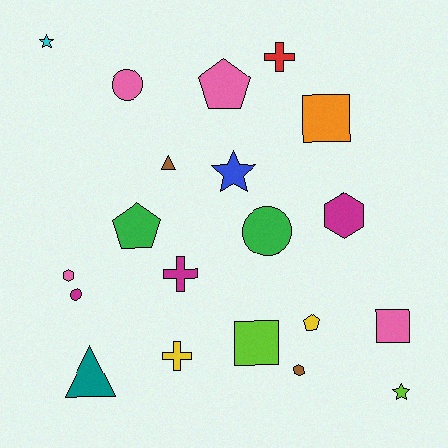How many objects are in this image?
There are 20 objects.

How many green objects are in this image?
There are 2 green objects.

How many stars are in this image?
There are 3 stars.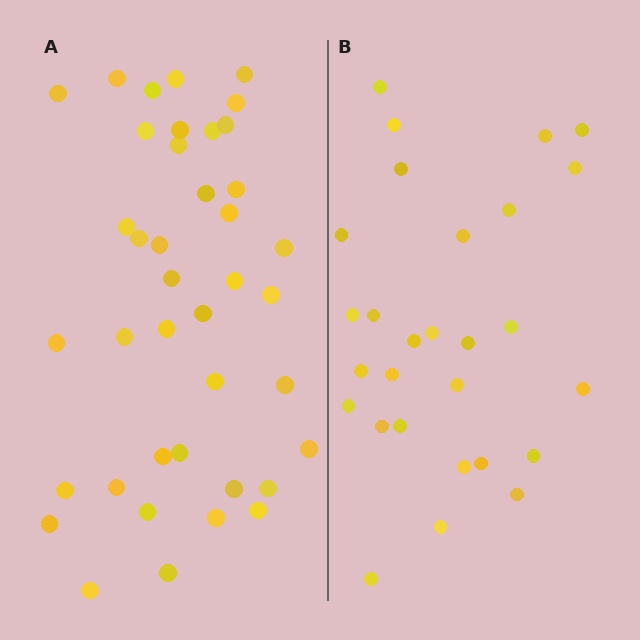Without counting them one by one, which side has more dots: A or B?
Region A (the left region) has more dots.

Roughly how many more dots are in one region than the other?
Region A has roughly 12 or so more dots than region B.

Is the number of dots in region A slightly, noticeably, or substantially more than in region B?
Region A has noticeably more, but not dramatically so. The ratio is roughly 1.4 to 1.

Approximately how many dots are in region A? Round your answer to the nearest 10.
About 40 dots.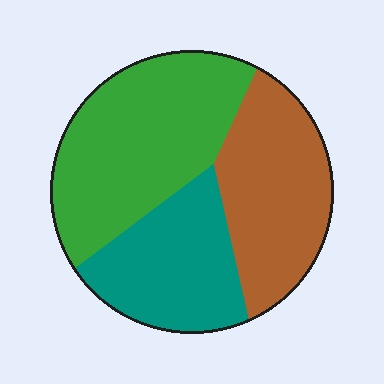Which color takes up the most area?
Green, at roughly 40%.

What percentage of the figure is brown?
Brown takes up about one third (1/3) of the figure.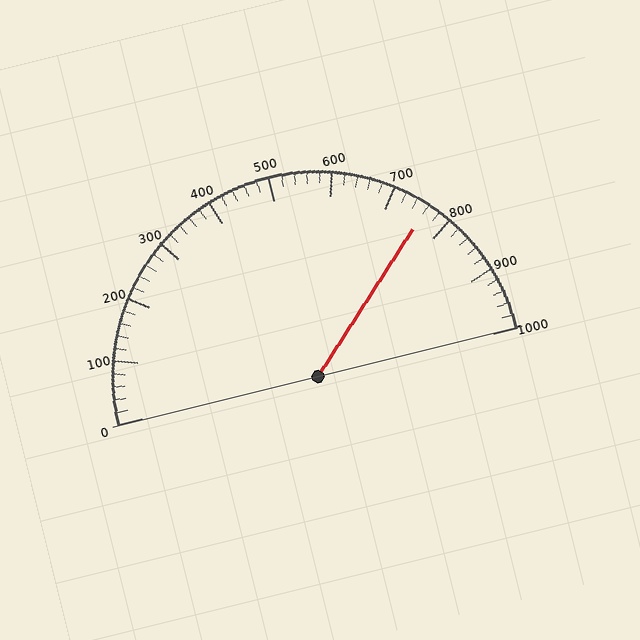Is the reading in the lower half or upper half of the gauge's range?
The reading is in the upper half of the range (0 to 1000).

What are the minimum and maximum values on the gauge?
The gauge ranges from 0 to 1000.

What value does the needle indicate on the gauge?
The needle indicates approximately 760.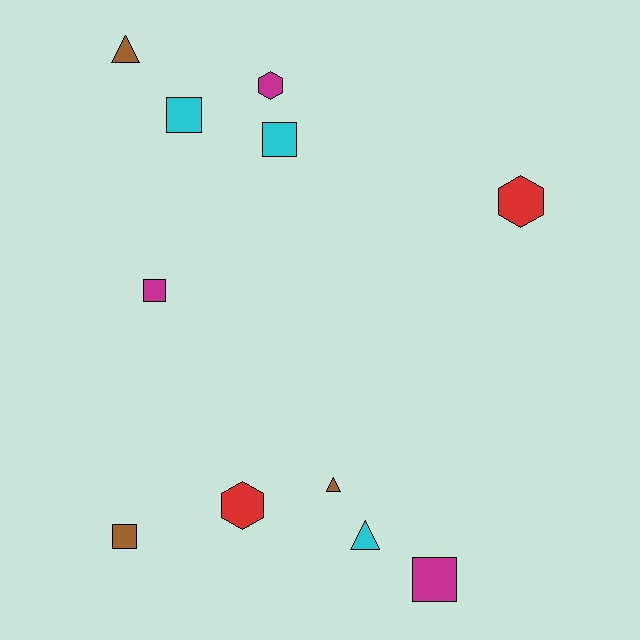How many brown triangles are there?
There are 2 brown triangles.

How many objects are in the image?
There are 11 objects.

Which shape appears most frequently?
Square, with 5 objects.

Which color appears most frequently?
Cyan, with 3 objects.